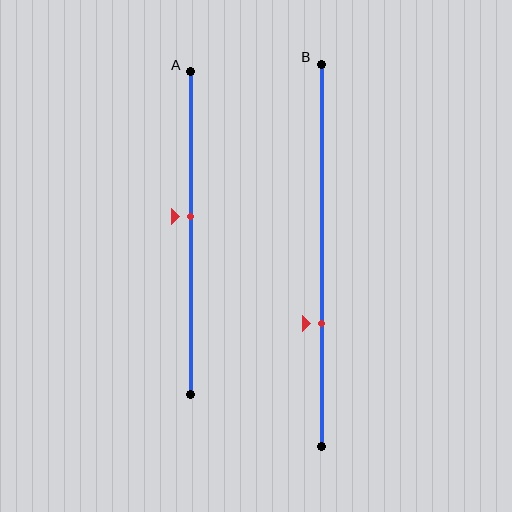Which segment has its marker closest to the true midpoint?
Segment A has its marker closest to the true midpoint.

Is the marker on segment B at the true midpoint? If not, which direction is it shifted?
No, the marker on segment B is shifted downward by about 18% of the segment length.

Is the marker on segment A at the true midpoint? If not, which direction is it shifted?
No, the marker on segment A is shifted upward by about 5% of the segment length.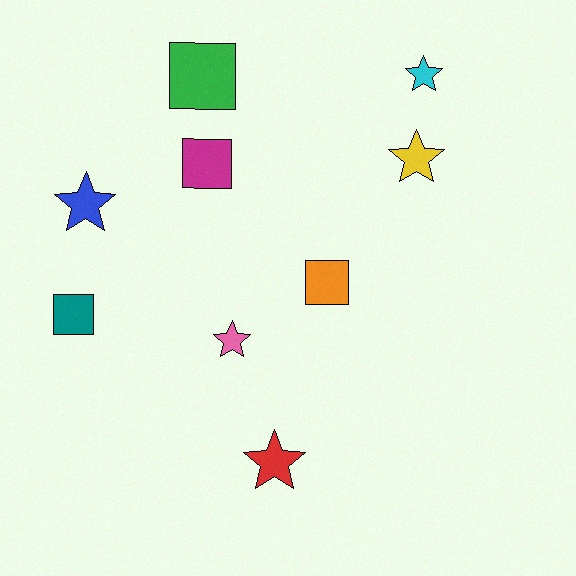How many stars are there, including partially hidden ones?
There are 5 stars.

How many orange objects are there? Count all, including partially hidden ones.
There is 1 orange object.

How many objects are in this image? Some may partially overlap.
There are 9 objects.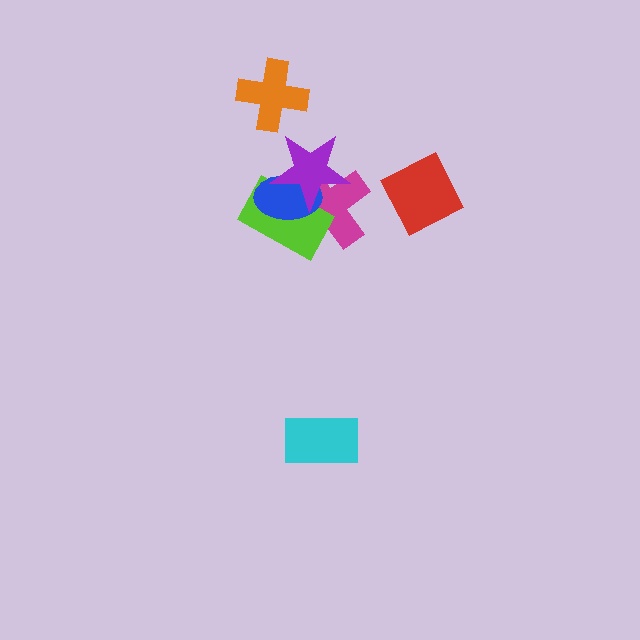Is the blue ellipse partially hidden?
Yes, it is partially covered by another shape.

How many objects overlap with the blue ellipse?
3 objects overlap with the blue ellipse.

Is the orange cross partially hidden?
No, no other shape covers it.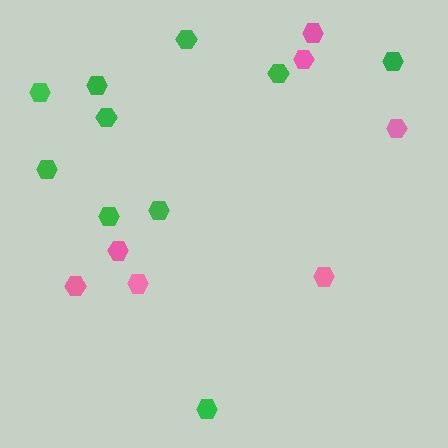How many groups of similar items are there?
There are 2 groups: one group of pink hexagons (7) and one group of green hexagons (10).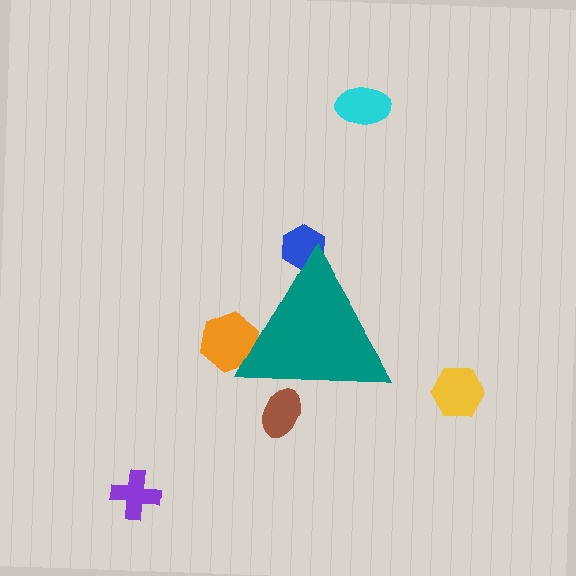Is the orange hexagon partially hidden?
Yes, the orange hexagon is partially hidden behind the teal triangle.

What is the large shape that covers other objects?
A teal triangle.